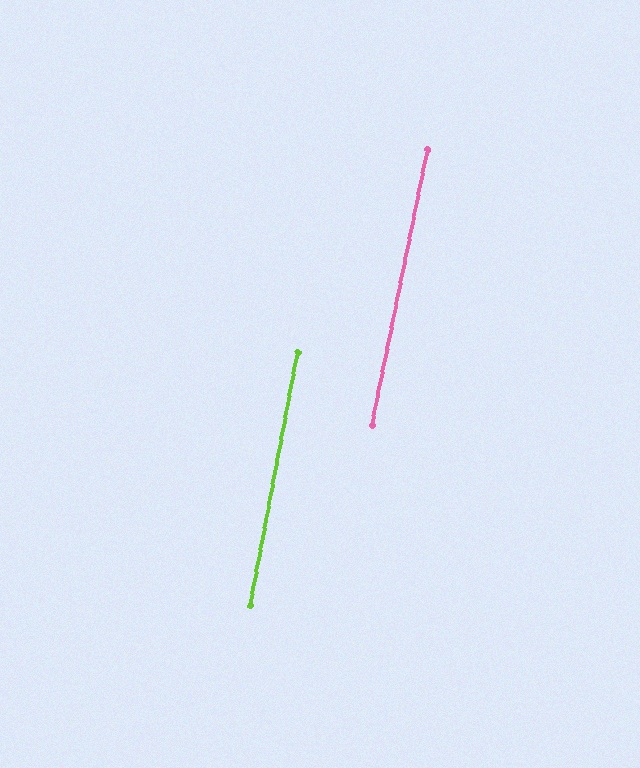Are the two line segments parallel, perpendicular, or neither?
Parallel — their directions differ by only 0.5°.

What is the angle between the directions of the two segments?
Approximately 1 degree.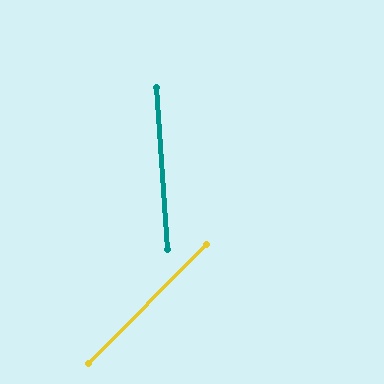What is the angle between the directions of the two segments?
Approximately 48 degrees.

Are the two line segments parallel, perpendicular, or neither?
Neither parallel nor perpendicular — they differ by about 48°.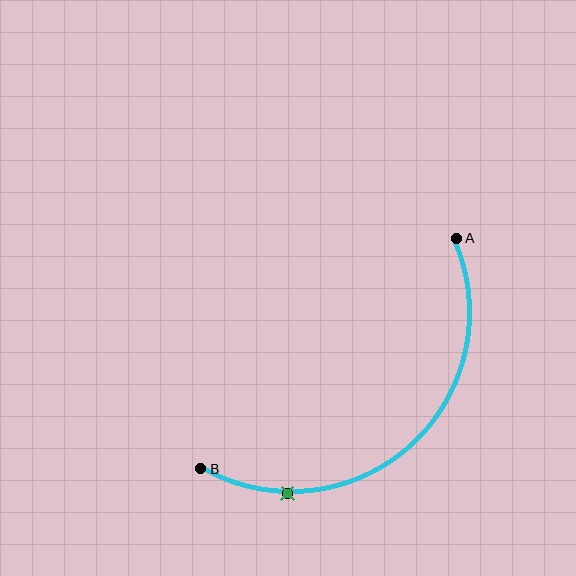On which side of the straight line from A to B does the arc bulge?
The arc bulges below and to the right of the straight line connecting A and B.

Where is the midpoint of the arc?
The arc midpoint is the point on the curve farthest from the straight line joining A and B. It sits below and to the right of that line.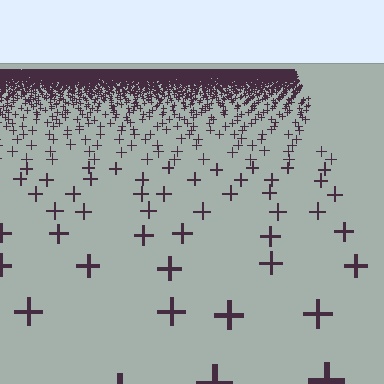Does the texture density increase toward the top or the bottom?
Density increases toward the top.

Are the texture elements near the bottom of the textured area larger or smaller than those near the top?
Larger. Near the bottom, elements are closer to the viewer and appear at a bigger on-screen size.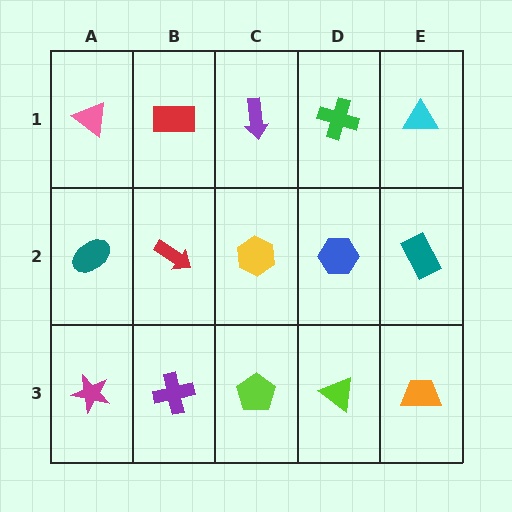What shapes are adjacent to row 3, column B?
A red arrow (row 2, column B), a magenta star (row 3, column A), a lime pentagon (row 3, column C).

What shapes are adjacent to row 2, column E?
A cyan triangle (row 1, column E), an orange trapezoid (row 3, column E), a blue hexagon (row 2, column D).